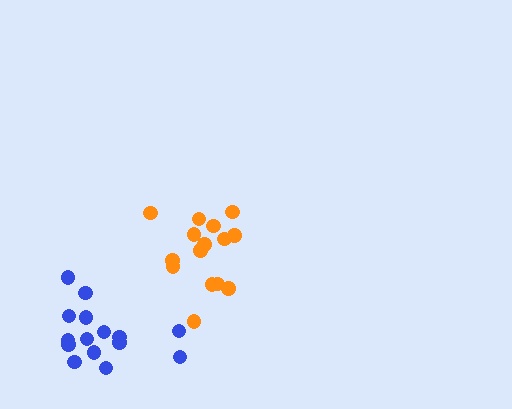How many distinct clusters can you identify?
There are 2 distinct clusters.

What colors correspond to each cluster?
The clusters are colored: blue, orange.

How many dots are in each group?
Group 1: 15 dots, Group 2: 16 dots (31 total).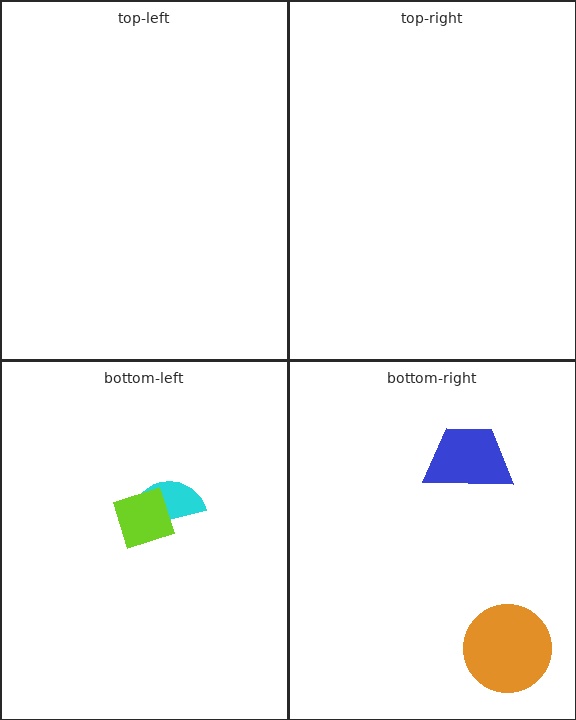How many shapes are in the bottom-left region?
2.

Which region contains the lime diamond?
The bottom-left region.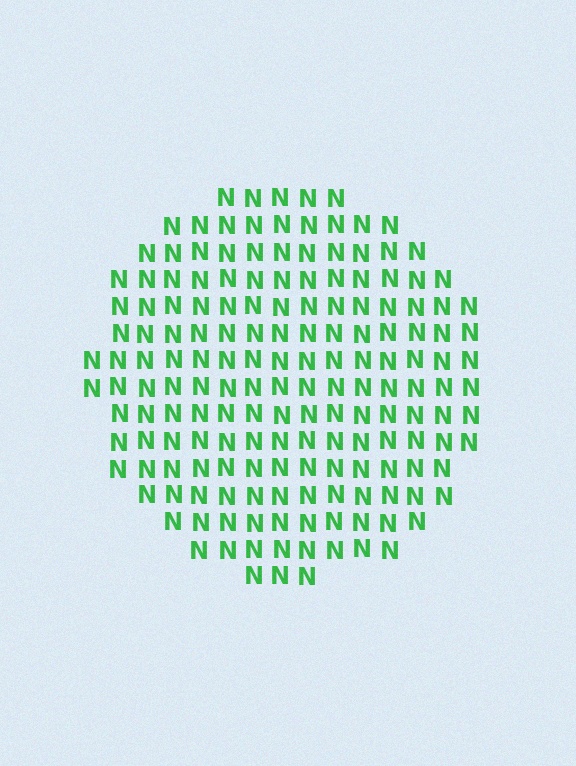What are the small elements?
The small elements are letter N's.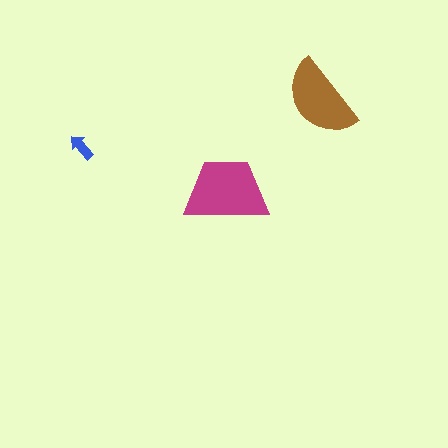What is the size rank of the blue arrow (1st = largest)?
3rd.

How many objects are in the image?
There are 3 objects in the image.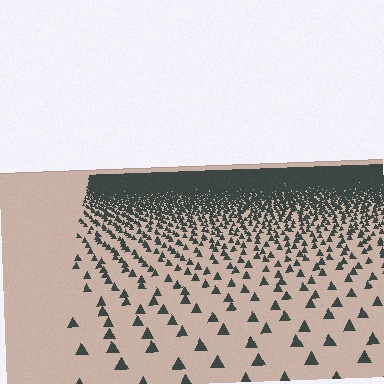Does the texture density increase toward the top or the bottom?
Density increases toward the top.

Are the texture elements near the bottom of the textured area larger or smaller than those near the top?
Larger. Near the bottom, elements are closer to the viewer and appear at a bigger on-screen size.